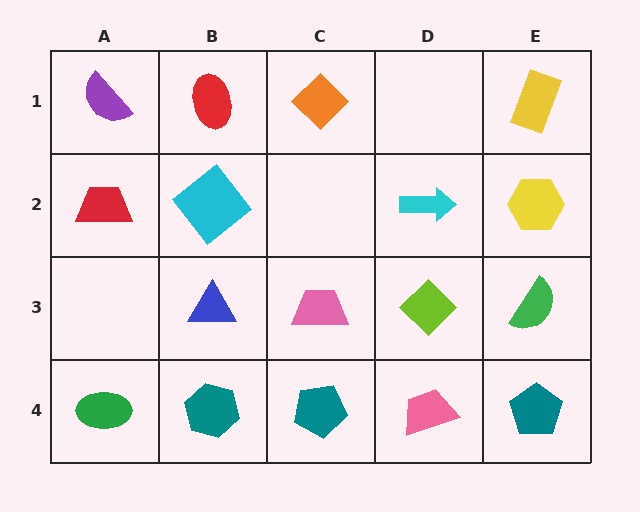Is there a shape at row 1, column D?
No, that cell is empty.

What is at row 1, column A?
A purple semicircle.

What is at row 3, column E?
A green semicircle.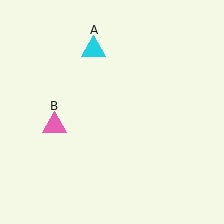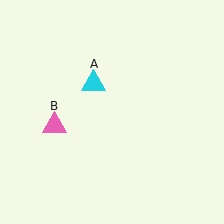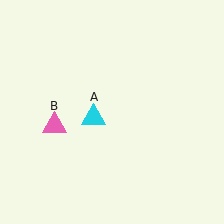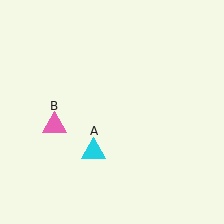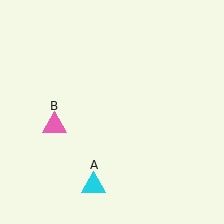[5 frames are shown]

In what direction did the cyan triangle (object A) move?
The cyan triangle (object A) moved down.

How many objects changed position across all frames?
1 object changed position: cyan triangle (object A).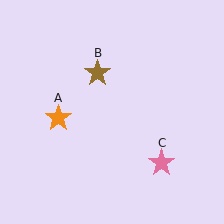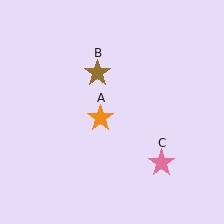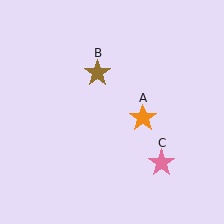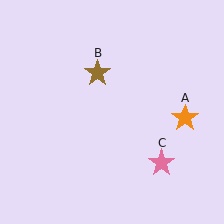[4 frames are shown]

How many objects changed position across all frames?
1 object changed position: orange star (object A).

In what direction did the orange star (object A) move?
The orange star (object A) moved right.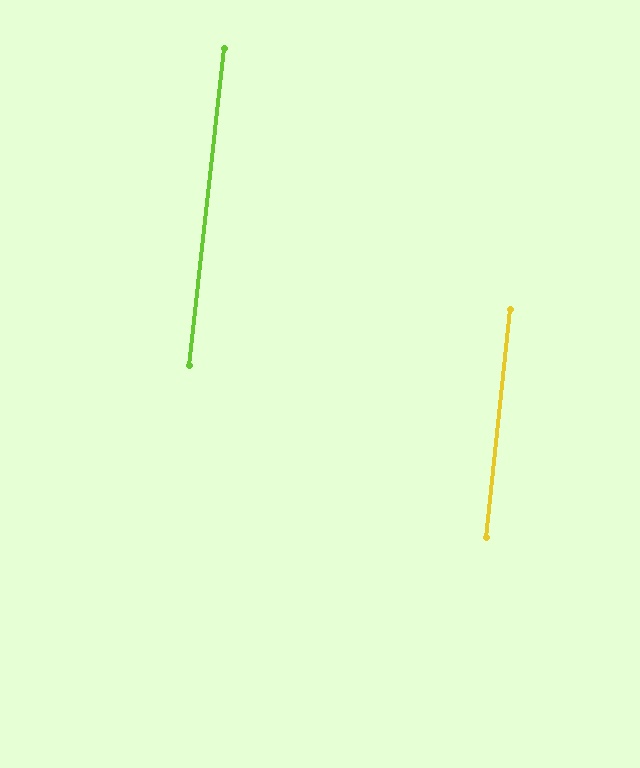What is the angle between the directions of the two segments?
Approximately 0 degrees.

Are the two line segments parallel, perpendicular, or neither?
Parallel — their directions differ by only 0.0°.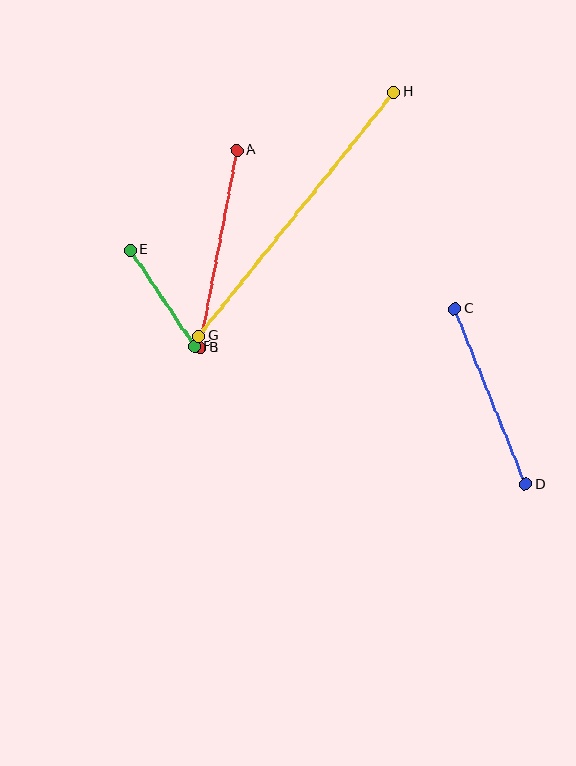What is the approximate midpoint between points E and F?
The midpoint is at approximately (162, 298) pixels.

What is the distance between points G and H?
The distance is approximately 313 pixels.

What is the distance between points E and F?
The distance is approximately 116 pixels.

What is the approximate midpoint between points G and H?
The midpoint is at approximately (296, 214) pixels.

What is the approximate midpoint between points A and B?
The midpoint is at approximately (219, 249) pixels.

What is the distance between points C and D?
The distance is approximately 189 pixels.